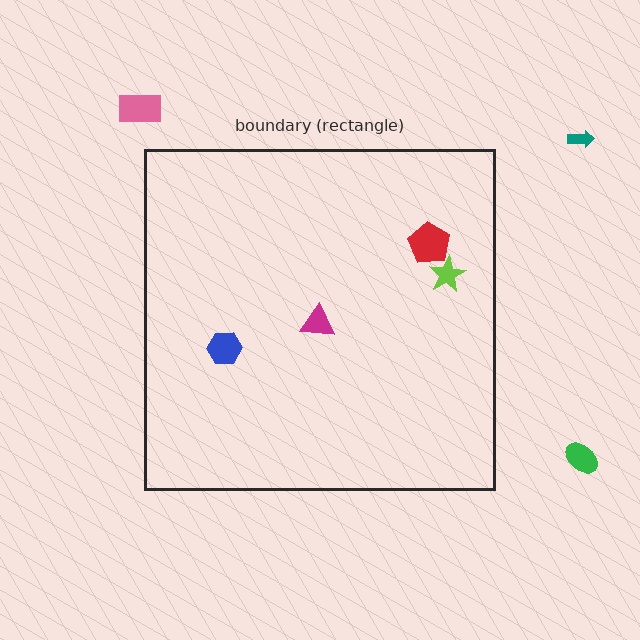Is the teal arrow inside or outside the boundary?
Outside.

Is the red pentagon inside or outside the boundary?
Inside.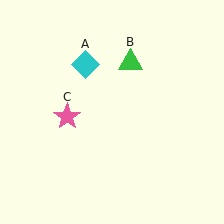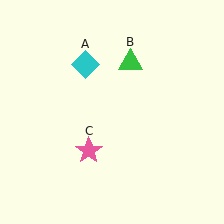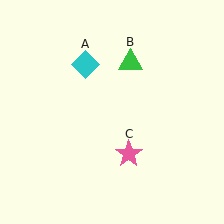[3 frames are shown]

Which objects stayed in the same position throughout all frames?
Cyan diamond (object A) and green triangle (object B) remained stationary.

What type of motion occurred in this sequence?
The pink star (object C) rotated counterclockwise around the center of the scene.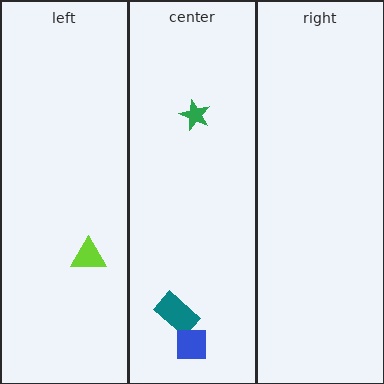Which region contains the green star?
The center region.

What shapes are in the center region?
The teal rectangle, the green star, the blue square.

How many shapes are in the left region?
1.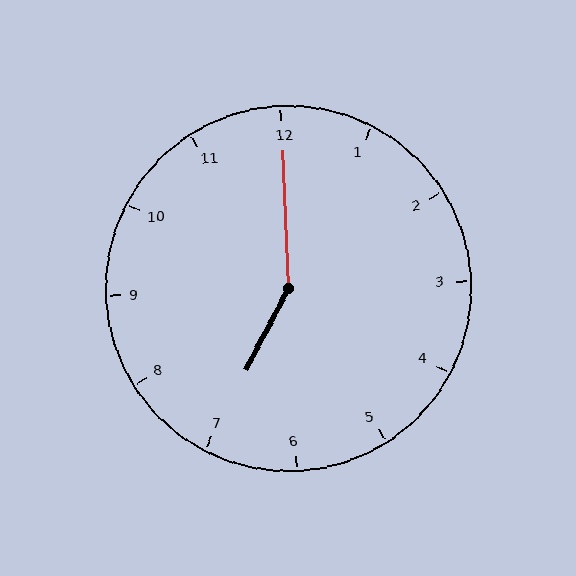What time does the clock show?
7:00.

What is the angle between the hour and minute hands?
Approximately 150 degrees.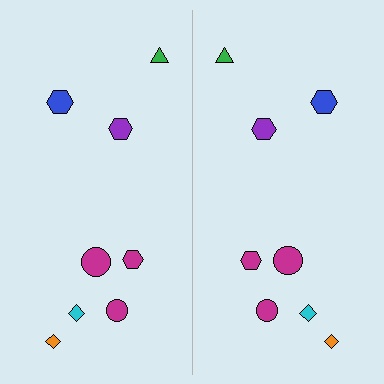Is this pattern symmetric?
Yes, this pattern has bilateral (reflection) symmetry.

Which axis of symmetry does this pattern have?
The pattern has a vertical axis of symmetry running through the center of the image.